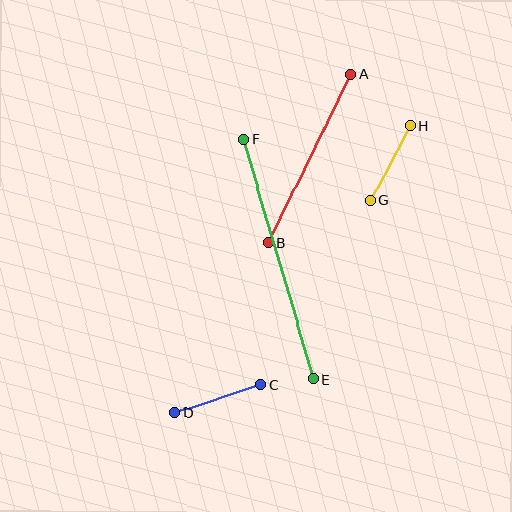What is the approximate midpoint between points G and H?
The midpoint is at approximately (391, 163) pixels.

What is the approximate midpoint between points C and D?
The midpoint is at approximately (218, 399) pixels.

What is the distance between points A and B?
The distance is approximately 188 pixels.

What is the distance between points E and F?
The distance is approximately 250 pixels.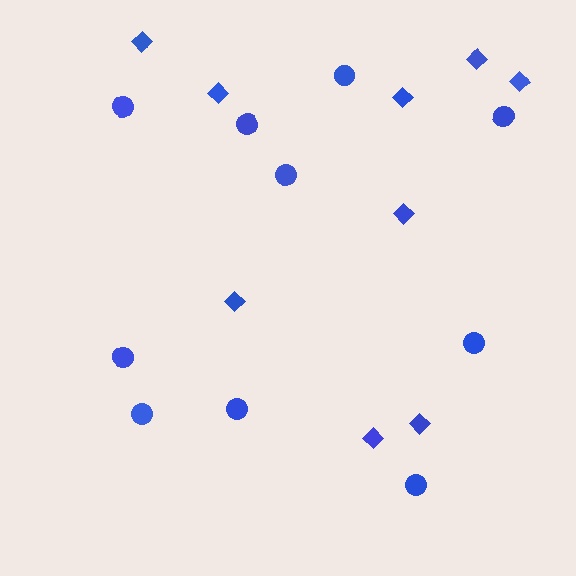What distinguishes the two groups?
There are 2 groups: one group of diamonds (9) and one group of circles (10).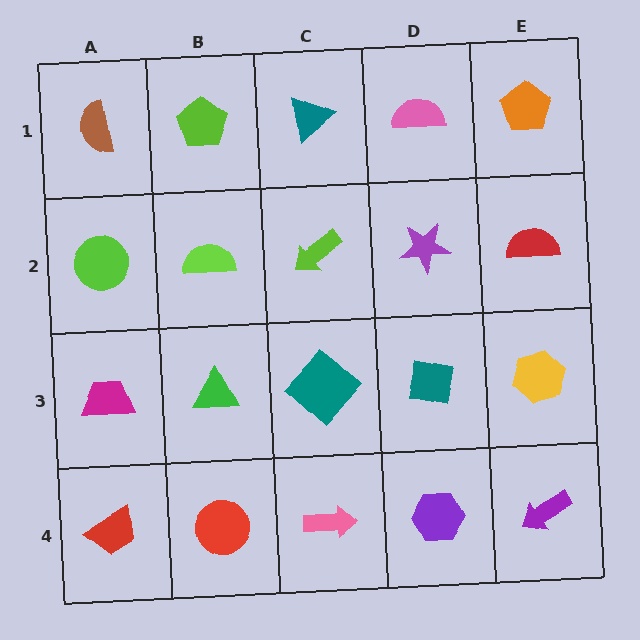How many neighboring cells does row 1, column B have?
3.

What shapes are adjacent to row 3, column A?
A lime circle (row 2, column A), a red trapezoid (row 4, column A), a green triangle (row 3, column B).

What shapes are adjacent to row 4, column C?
A teal diamond (row 3, column C), a red circle (row 4, column B), a purple hexagon (row 4, column D).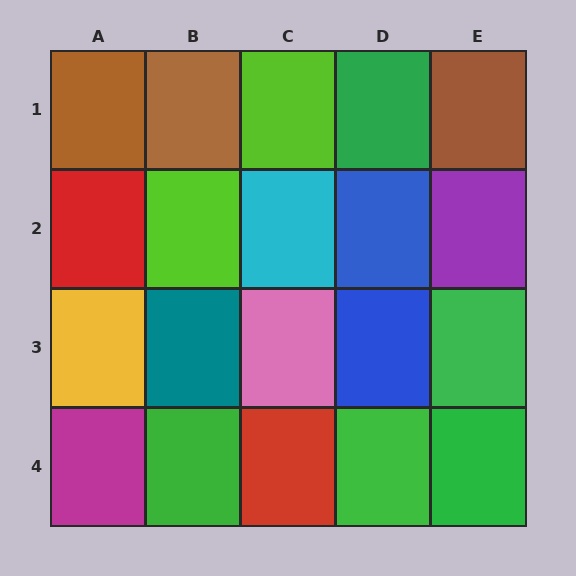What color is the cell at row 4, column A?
Magenta.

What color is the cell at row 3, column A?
Yellow.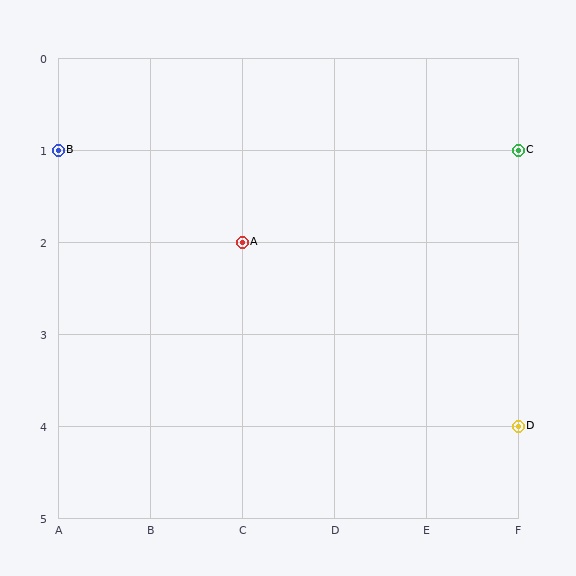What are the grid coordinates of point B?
Point B is at grid coordinates (A, 1).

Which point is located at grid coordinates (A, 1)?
Point B is at (A, 1).